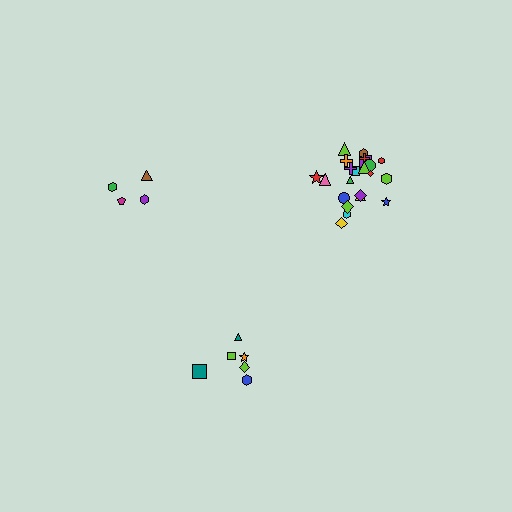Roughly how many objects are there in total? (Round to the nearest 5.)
Roughly 30 objects in total.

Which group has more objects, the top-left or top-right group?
The top-right group.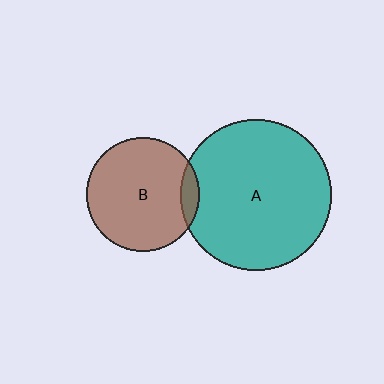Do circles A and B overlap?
Yes.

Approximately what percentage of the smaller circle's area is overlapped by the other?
Approximately 10%.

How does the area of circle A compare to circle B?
Approximately 1.8 times.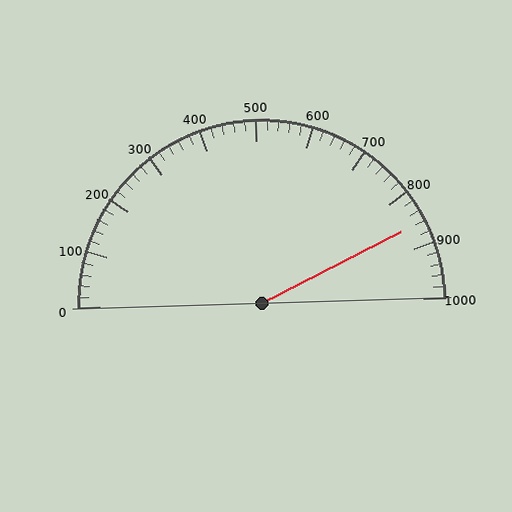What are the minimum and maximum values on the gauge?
The gauge ranges from 0 to 1000.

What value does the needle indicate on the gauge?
The needle indicates approximately 860.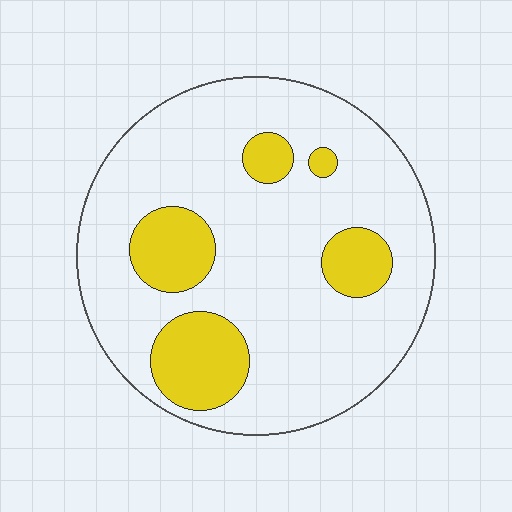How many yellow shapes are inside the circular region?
5.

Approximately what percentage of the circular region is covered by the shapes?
Approximately 20%.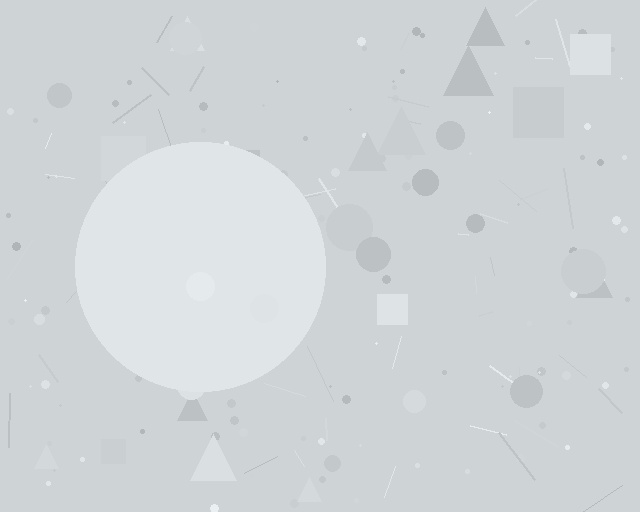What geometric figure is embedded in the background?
A circle is embedded in the background.